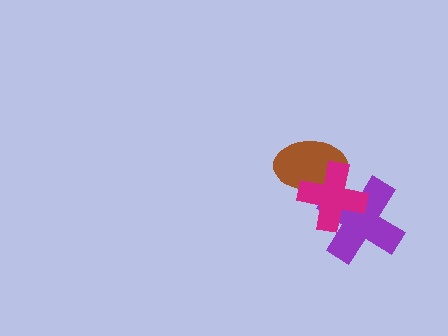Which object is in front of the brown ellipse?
The magenta cross is in front of the brown ellipse.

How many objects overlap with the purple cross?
1 object overlaps with the purple cross.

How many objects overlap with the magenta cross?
2 objects overlap with the magenta cross.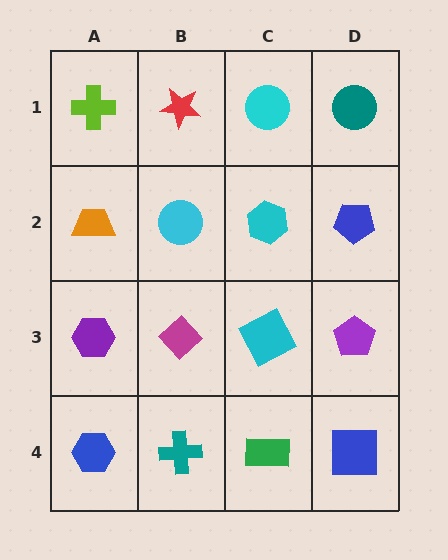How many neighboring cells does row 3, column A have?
3.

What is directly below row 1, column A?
An orange trapezoid.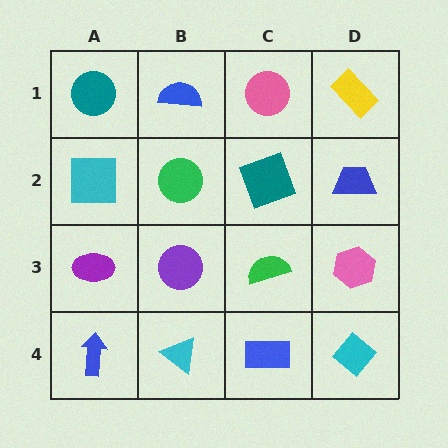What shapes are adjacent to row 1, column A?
A cyan square (row 2, column A), a blue semicircle (row 1, column B).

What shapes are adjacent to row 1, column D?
A blue trapezoid (row 2, column D), a pink circle (row 1, column C).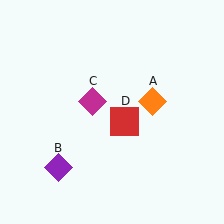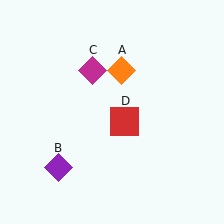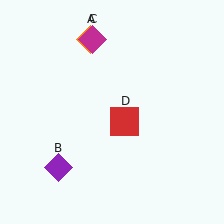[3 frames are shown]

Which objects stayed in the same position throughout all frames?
Purple diamond (object B) and red square (object D) remained stationary.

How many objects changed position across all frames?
2 objects changed position: orange diamond (object A), magenta diamond (object C).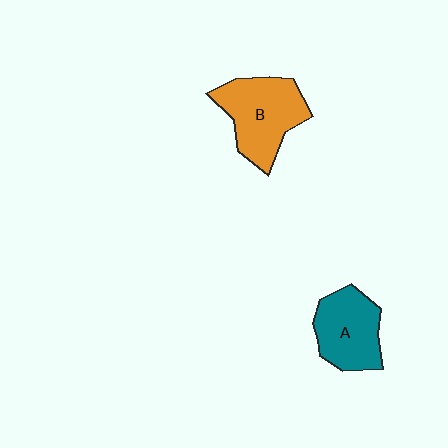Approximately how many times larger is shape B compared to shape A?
Approximately 1.2 times.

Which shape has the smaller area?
Shape A (teal).